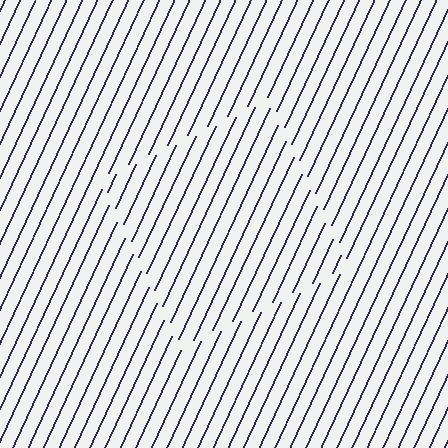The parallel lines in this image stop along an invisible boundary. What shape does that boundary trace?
An illusory square. The interior of the shape contains the same grating, shifted by half a period — the contour is defined by the phase discontinuity where line-ends from the inner and outer gratings abut.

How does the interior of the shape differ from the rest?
The interior of the shape contains the same grating, shifted by half a period — the contour is defined by the phase discontinuity where line-ends from the inner and outer gratings abut.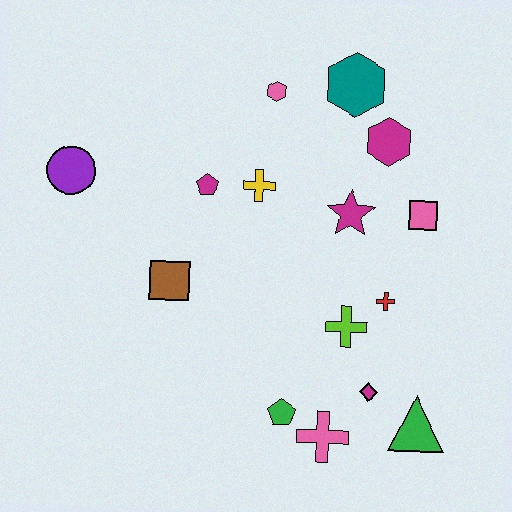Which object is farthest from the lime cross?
The purple circle is farthest from the lime cross.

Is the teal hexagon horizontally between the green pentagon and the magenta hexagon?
Yes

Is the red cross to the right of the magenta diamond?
Yes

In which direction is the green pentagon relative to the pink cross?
The green pentagon is to the left of the pink cross.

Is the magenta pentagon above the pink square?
Yes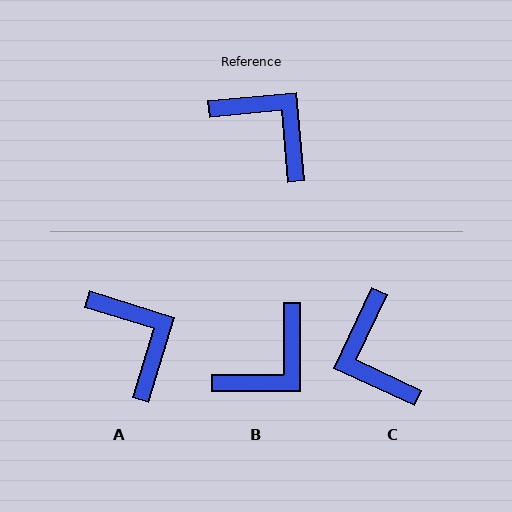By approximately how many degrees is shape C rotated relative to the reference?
Approximately 150 degrees counter-clockwise.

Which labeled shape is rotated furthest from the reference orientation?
C, about 150 degrees away.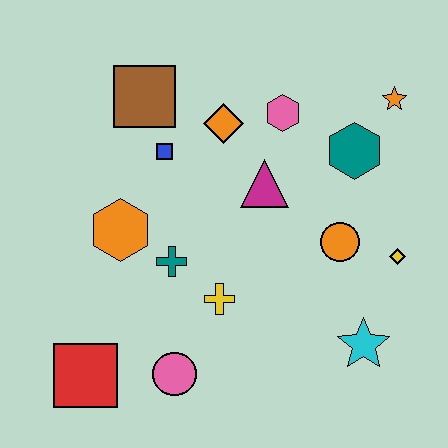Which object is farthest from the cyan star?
The brown square is farthest from the cyan star.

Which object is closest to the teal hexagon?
The orange star is closest to the teal hexagon.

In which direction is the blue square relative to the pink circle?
The blue square is above the pink circle.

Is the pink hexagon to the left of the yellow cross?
No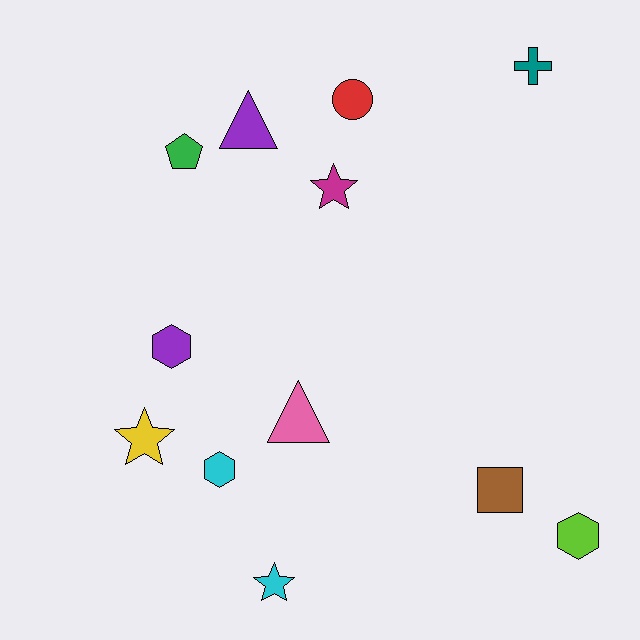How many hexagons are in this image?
There are 3 hexagons.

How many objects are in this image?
There are 12 objects.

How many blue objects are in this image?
There are no blue objects.